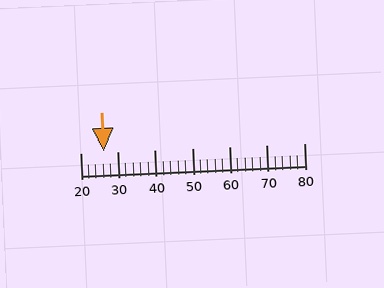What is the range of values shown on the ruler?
The ruler shows values from 20 to 80.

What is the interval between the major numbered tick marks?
The major tick marks are spaced 10 units apart.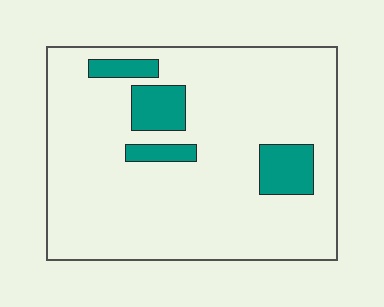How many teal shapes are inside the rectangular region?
4.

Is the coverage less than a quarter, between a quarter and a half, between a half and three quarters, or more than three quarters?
Less than a quarter.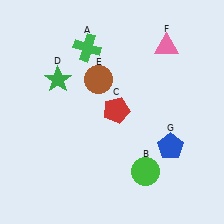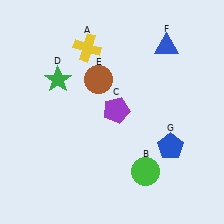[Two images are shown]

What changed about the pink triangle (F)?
In Image 1, F is pink. In Image 2, it changed to blue.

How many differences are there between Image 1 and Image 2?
There are 3 differences between the two images.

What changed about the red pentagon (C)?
In Image 1, C is red. In Image 2, it changed to purple.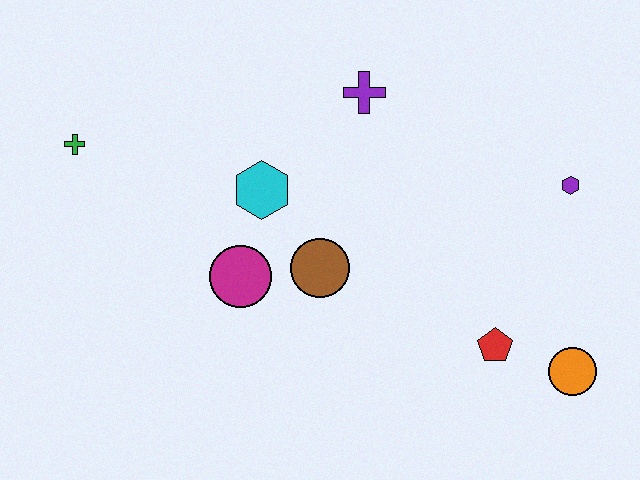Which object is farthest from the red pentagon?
The green cross is farthest from the red pentagon.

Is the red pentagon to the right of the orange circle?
No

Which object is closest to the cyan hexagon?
The magenta circle is closest to the cyan hexagon.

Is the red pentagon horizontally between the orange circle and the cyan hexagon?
Yes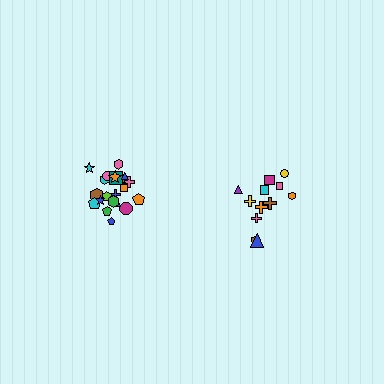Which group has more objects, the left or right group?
The left group.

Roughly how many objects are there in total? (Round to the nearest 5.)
Roughly 35 objects in total.